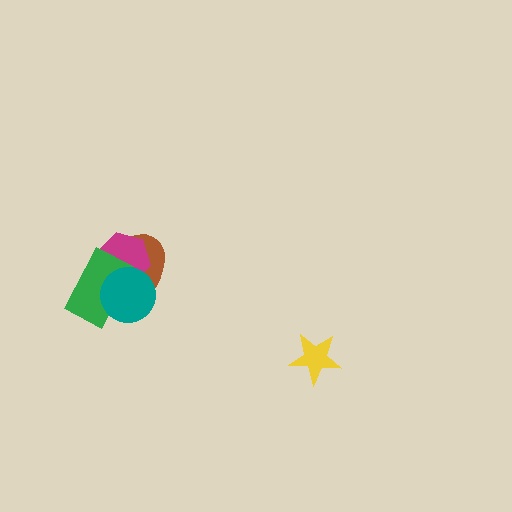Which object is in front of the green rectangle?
The teal circle is in front of the green rectangle.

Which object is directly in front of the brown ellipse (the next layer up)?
The magenta hexagon is directly in front of the brown ellipse.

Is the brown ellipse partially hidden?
Yes, it is partially covered by another shape.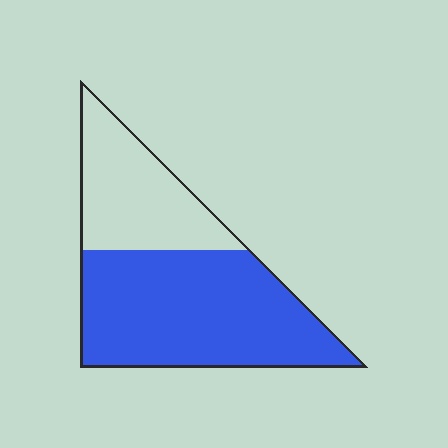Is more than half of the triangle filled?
Yes.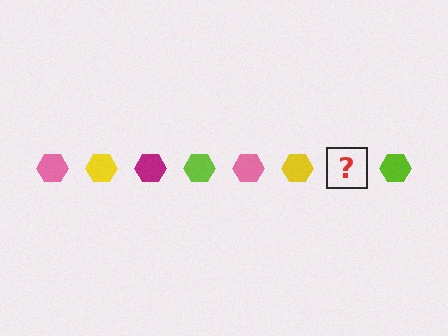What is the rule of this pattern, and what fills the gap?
The rule is that the pattern cycles through pink, yellow, magenta, lime hexagons. The gap should be filled with a magenta hexagon.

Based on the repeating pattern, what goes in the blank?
The blank should be a magenta hexagon.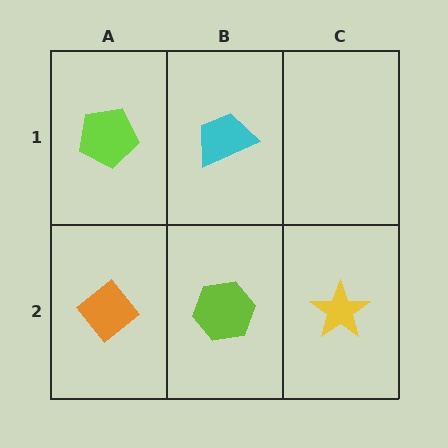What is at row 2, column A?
An orange diamond.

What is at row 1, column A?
A lime pentagon.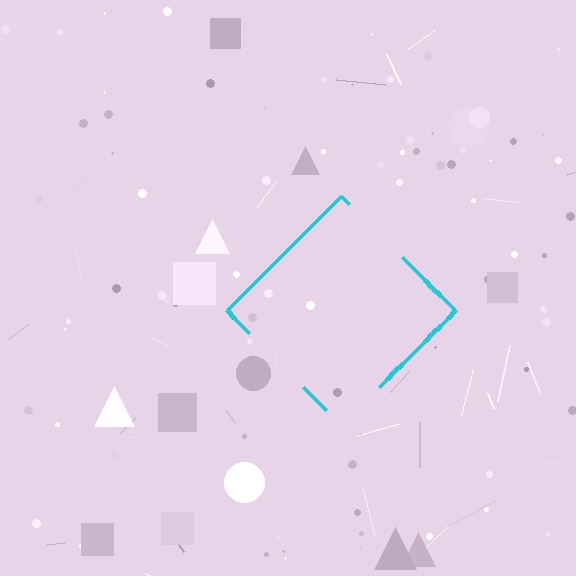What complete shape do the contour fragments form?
The contour fragments form a diamond.